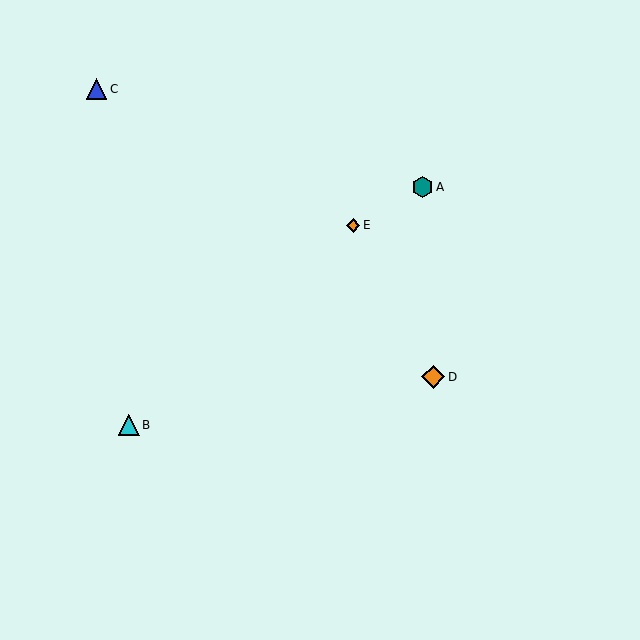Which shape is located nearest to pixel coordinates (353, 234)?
The orange diamond (labeled E) at (353, 225) is nearest to that location.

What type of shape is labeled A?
Shape A is a teal hexagon.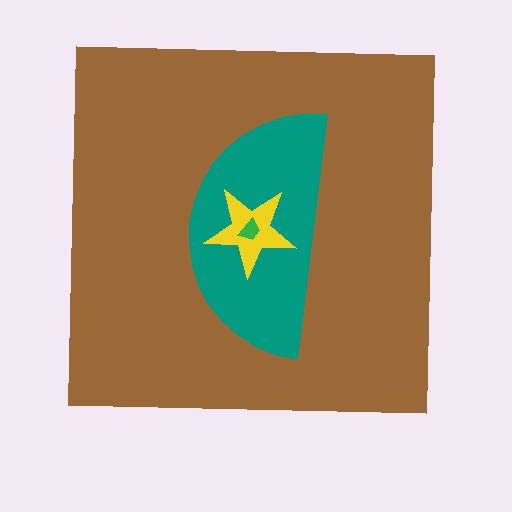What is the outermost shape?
The brown square.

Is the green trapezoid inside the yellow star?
Yes.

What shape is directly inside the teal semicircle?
The yellow star.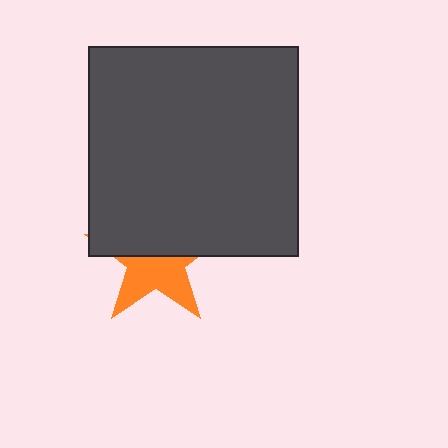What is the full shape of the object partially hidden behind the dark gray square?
The partially hidden object is an orange star.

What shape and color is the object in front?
The object in front is a dark gray square.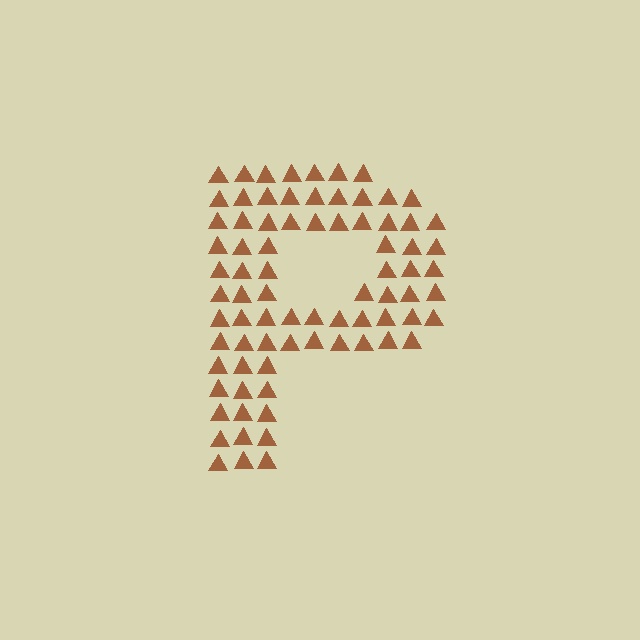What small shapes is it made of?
It is made of small triangles.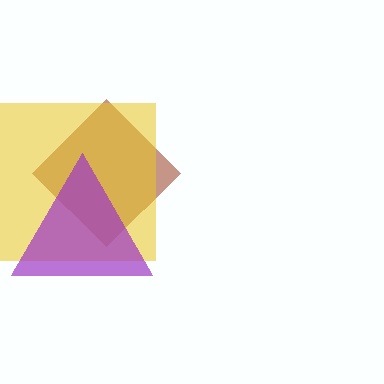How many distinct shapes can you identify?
There are 3 distinct shapes: a brown diamond, a yellow square, a purple triangle.